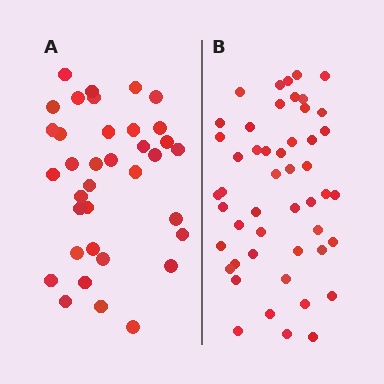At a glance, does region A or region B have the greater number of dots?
Region B (the right region) has more dots.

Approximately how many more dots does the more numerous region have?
Region B has approximately 15 more dots than region A.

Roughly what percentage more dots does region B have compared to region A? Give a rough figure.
About 35% more.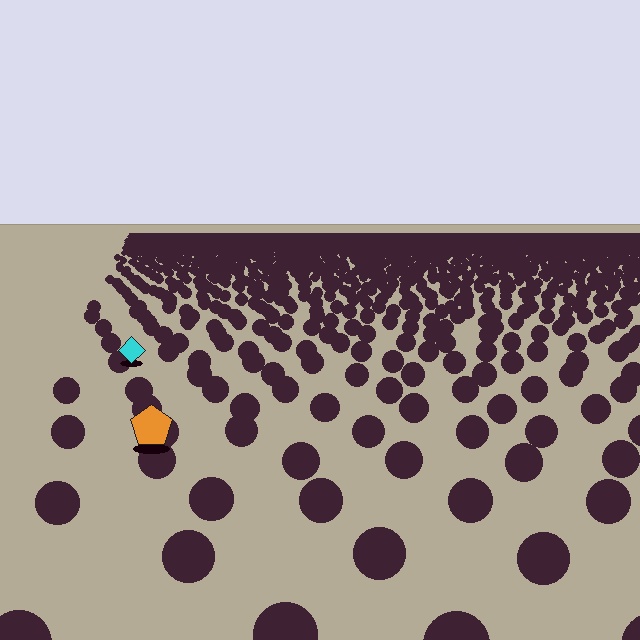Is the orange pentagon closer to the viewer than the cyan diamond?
Yes. The orange pentagon is closer — you can tell from the texture gradient: the ground texture is coarser near it.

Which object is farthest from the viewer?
The cyan diamond is farthest from the viewer. It appears smaller and the ground texture around it is denser.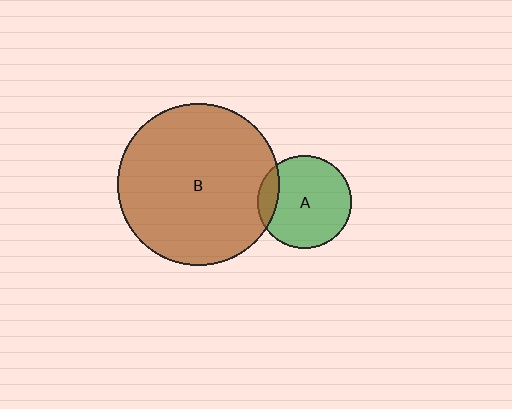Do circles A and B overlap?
Yes.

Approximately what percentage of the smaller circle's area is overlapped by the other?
Approximately 15%.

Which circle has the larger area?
Circle B (brown).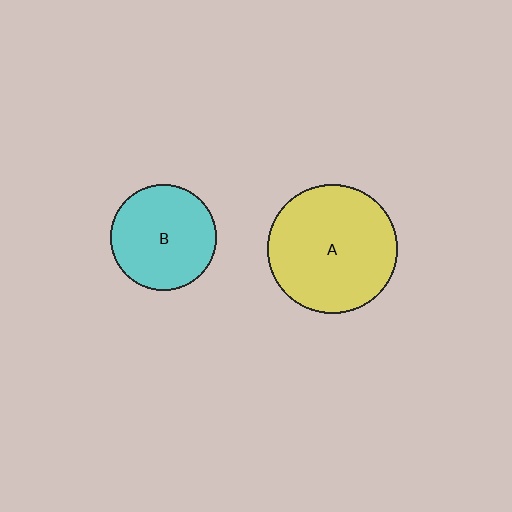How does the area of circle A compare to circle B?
Approximately 1.5 times.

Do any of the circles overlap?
No, none of the circles overlap.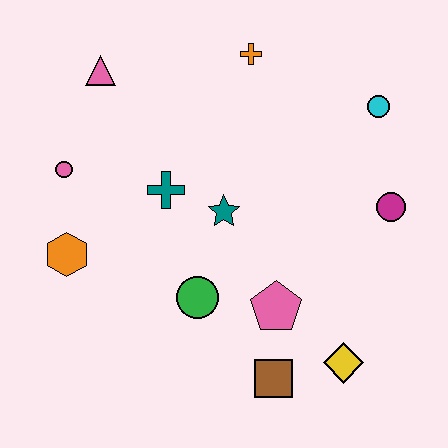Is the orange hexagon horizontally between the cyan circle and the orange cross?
No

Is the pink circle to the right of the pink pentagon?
No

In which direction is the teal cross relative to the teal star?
The teal cross is to the left of the teal star.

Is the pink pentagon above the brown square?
Yes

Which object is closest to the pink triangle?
The pink circle is closest to the pink triangle.